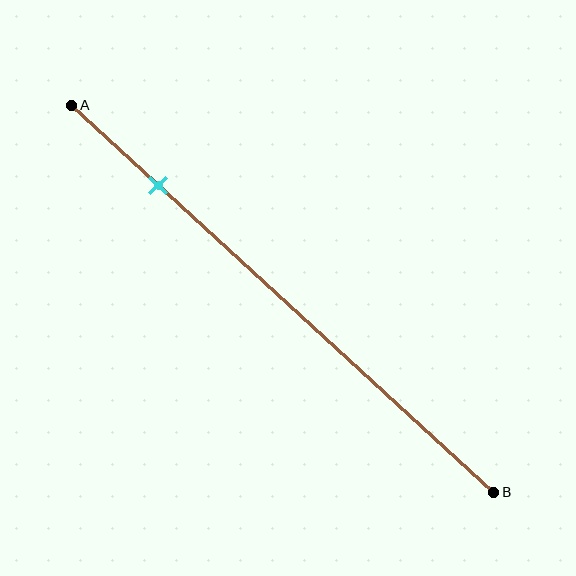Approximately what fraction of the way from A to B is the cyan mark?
The cyan mark is approximately 20% of the way from A to B.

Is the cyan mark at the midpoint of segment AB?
No, the mark is at about 20% from A, not at the 50% midpoint.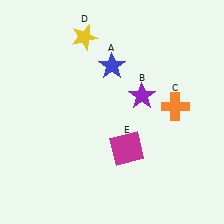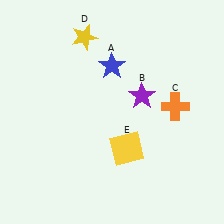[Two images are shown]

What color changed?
The square (E) changed from magenta in Image 1 to yellow in Image 2.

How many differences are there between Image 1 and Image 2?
There is 1 difference between the two images.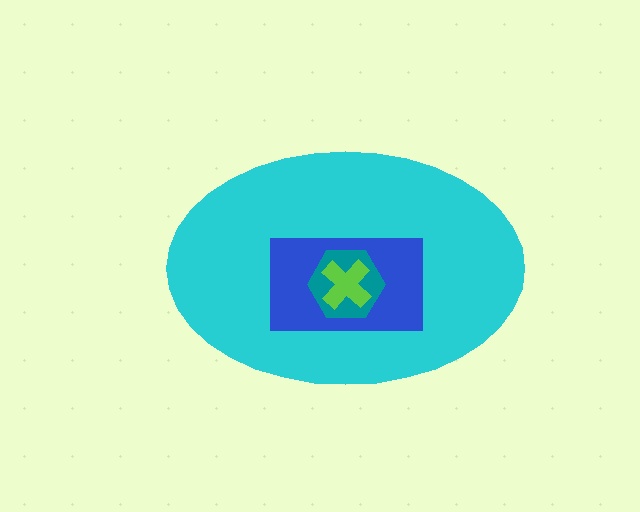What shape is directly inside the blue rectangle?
The teal hexagon.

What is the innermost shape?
The lime cross.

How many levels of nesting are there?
4.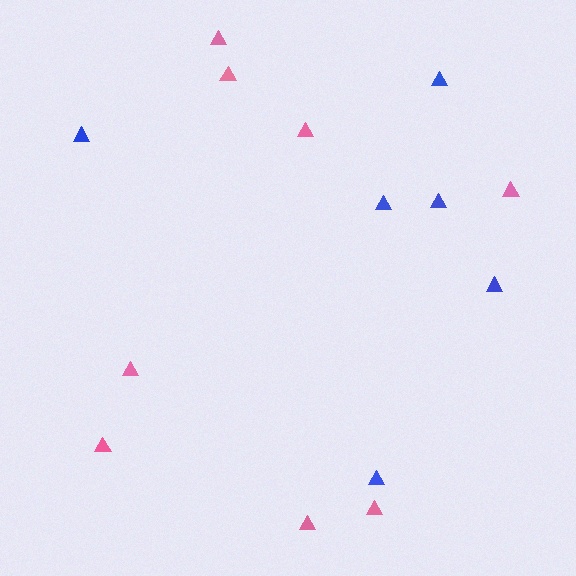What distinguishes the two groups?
There are 2 groups: one group of blue triangles (6) and one group of pink triangles (8).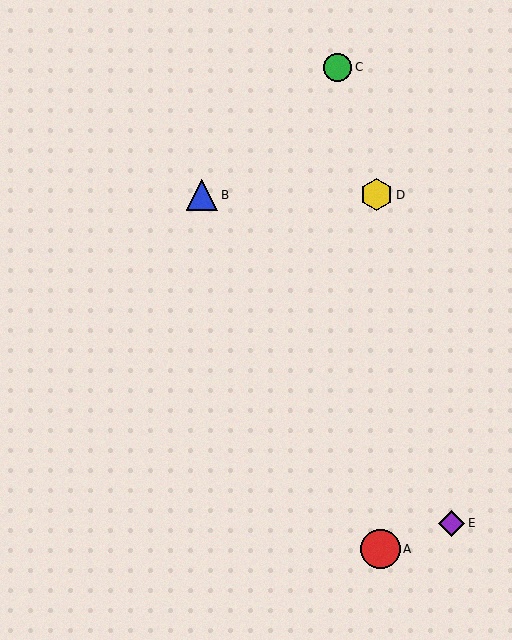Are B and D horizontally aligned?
Yes, both are at y≈195.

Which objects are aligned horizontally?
Objects B, D are aligned horizontally.